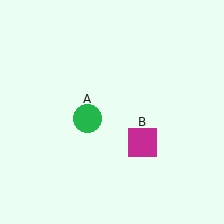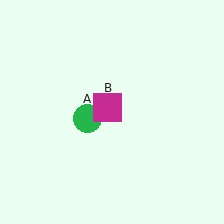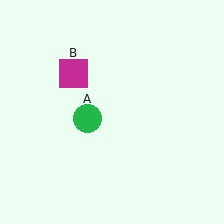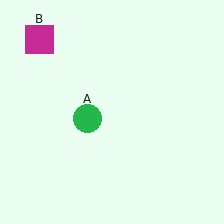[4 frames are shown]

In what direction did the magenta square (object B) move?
The magenta square (object B) moved up and to the left.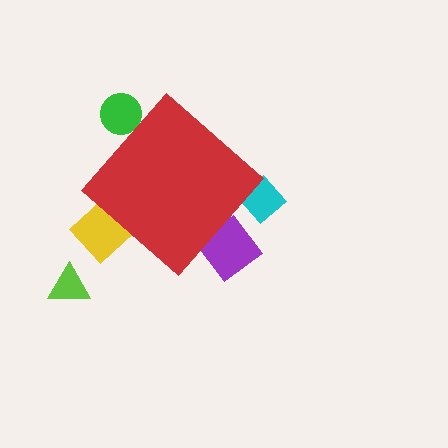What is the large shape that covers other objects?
A red diamond.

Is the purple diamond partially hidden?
Yes, the purple diamond is partially hidden behind the red diamond.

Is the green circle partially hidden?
Yes, the green circle is partially hidden behind the red diamond.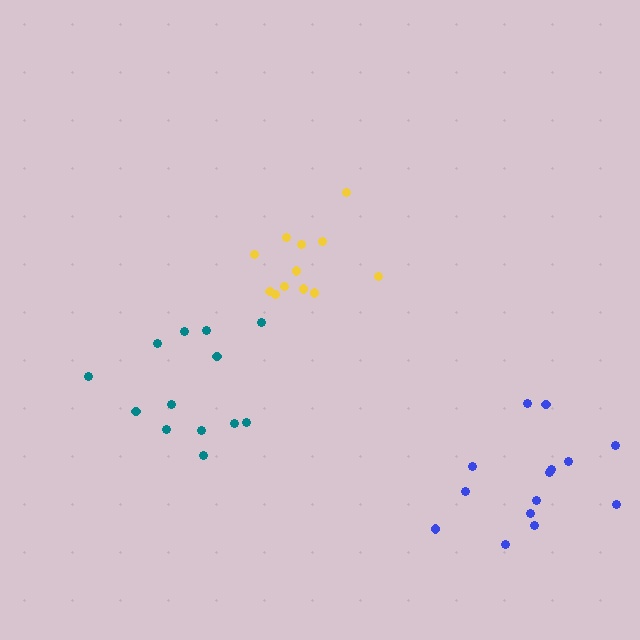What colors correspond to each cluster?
The clusters are colored: yellow, blue, teal.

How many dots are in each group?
Group 1: 12 dots, Group 2: 14 dots, Group 3: 13 dots (39 total).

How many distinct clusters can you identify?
There are 3 distinct clusters.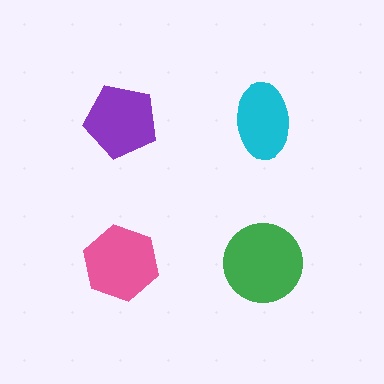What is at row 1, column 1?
A purple pentagon.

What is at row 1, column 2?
A cyan ellipse.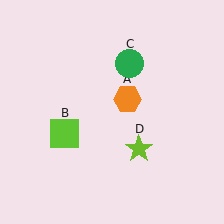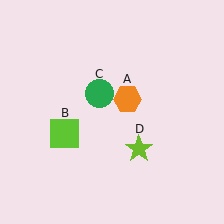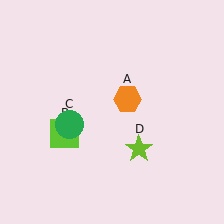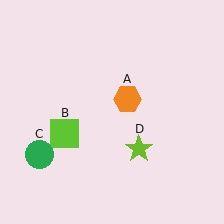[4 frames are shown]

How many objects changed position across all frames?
1 object changed position: green circle (object C).